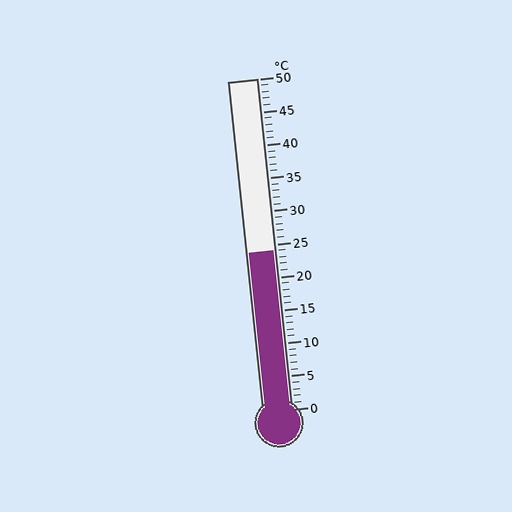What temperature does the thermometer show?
The thermometer shows approximately 24°C.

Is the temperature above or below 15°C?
The temperature is above 15°C.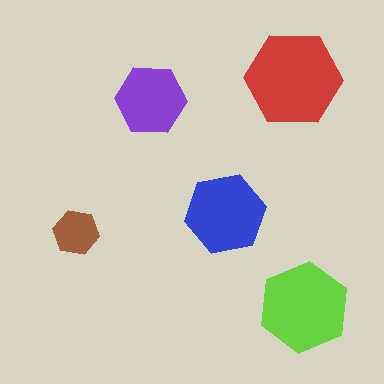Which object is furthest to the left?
The brown hexagon is leftmost.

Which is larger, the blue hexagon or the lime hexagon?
The lime one.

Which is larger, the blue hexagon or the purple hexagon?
The blue one.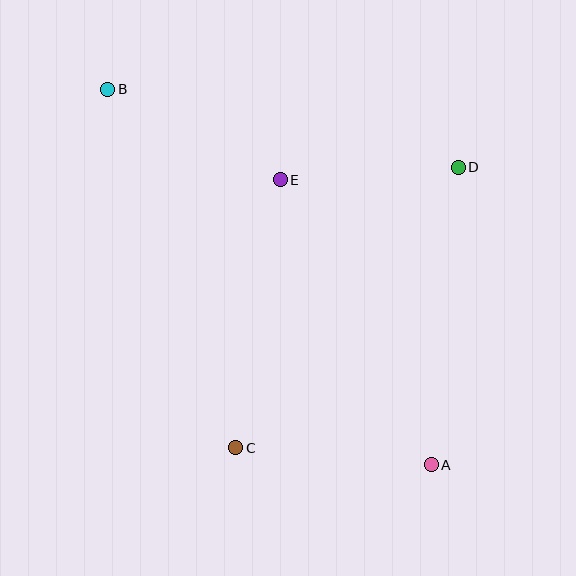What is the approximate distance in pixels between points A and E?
The distance between A and E is approximately 322 pixels.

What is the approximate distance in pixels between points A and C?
The distance between A and C is approximately 196 pixels.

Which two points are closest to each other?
Points D and E are closest to each other.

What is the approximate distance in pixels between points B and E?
The distance between B and E is approximately 195 pixels.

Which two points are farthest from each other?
Points A and B are farthest from each other.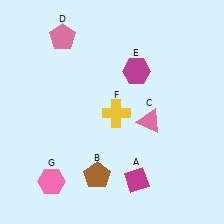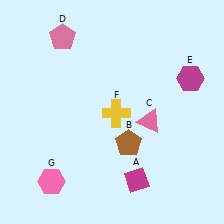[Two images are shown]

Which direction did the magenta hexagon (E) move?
The magenta hexagon (E) moved right.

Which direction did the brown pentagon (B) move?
The brown pentagon (B) moved up.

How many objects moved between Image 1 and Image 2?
2 objects moved between the two images.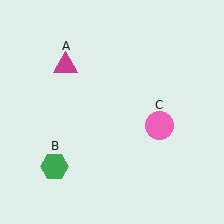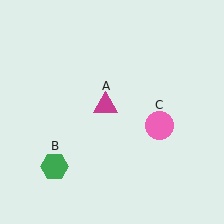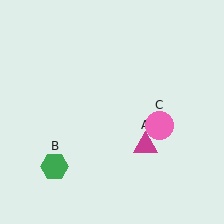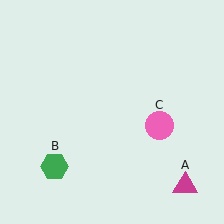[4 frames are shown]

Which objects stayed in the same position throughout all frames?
Green hexagon (object B) and pink circle (object C) remained stationary.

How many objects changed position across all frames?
1 object changed position: magenta triangle (object A).